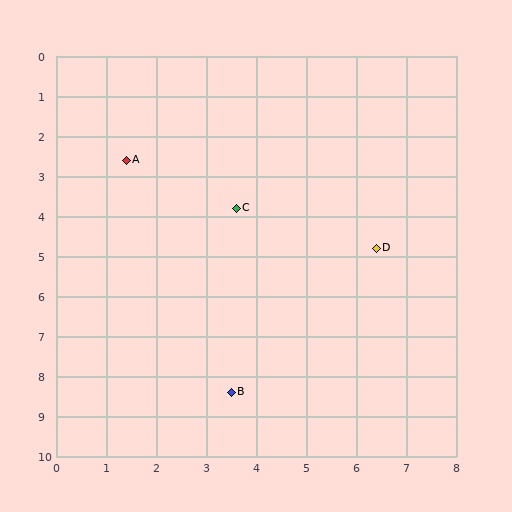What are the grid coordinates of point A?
Point A is at approximately (1.4, 2.6).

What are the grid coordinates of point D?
Point D is at approximately (6.4, 4.8).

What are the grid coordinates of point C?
Point C is at approximately (3.6, 3.8).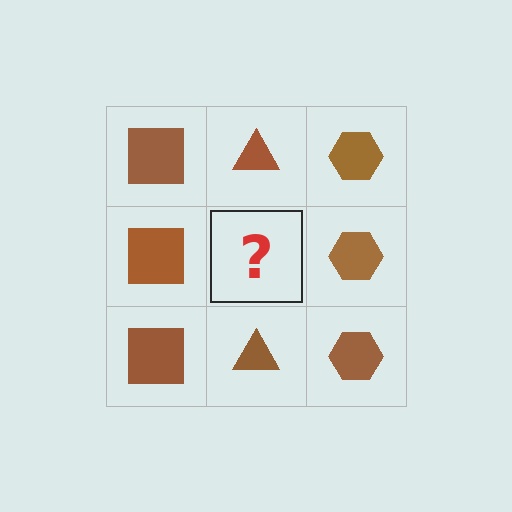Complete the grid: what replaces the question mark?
The question mark should be replaced with a brown triangle.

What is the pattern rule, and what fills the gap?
The rule is that each column has a consistent shape. The gap should be filled with a brown triangle.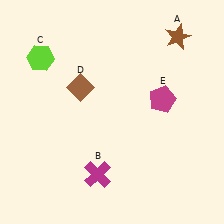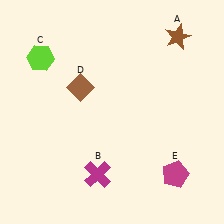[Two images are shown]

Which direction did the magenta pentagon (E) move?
The magenta pentagon (E) moved down.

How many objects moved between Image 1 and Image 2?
1 object moved between the two images.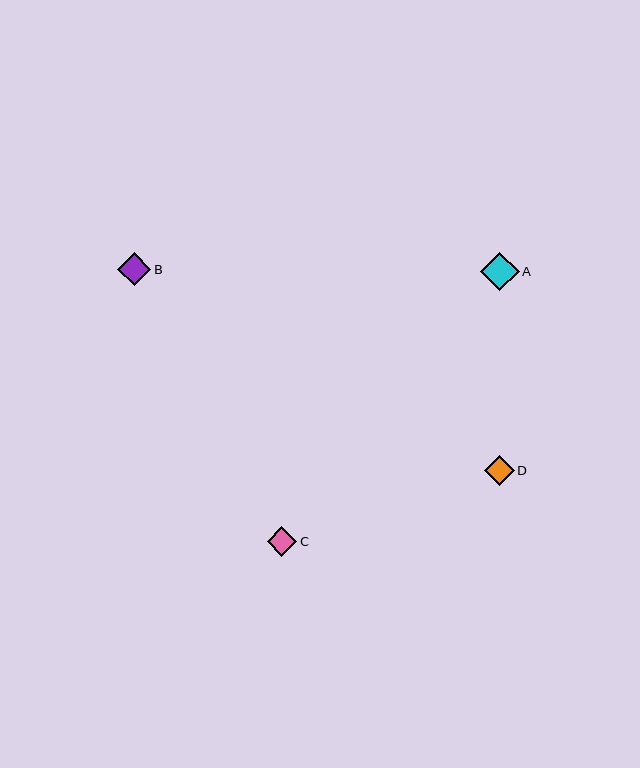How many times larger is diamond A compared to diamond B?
Diamond A is approximately 1.2 times the size of diamond B.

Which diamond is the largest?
Diamond A is the largest with a size of approximately 39 pixels.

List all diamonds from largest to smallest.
From largest to smallest: A, B, D, C.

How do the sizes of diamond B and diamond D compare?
Diamond B and diamond D are approximately the same size.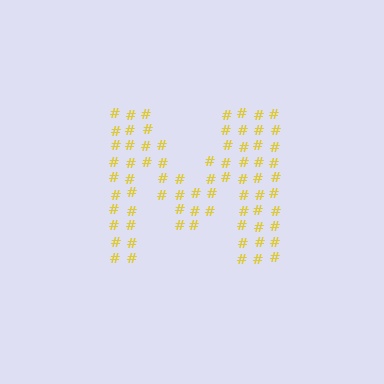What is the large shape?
The large shape is the letter M.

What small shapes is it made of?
It is made of small hash symbols.